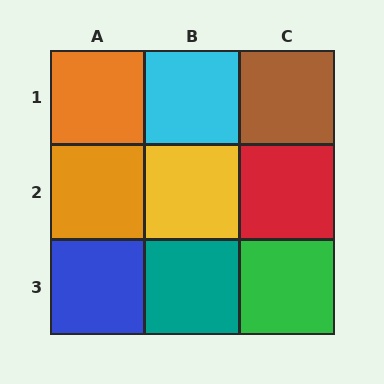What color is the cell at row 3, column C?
Green.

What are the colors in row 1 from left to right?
Orange, cyan, brown.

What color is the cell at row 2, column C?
Red.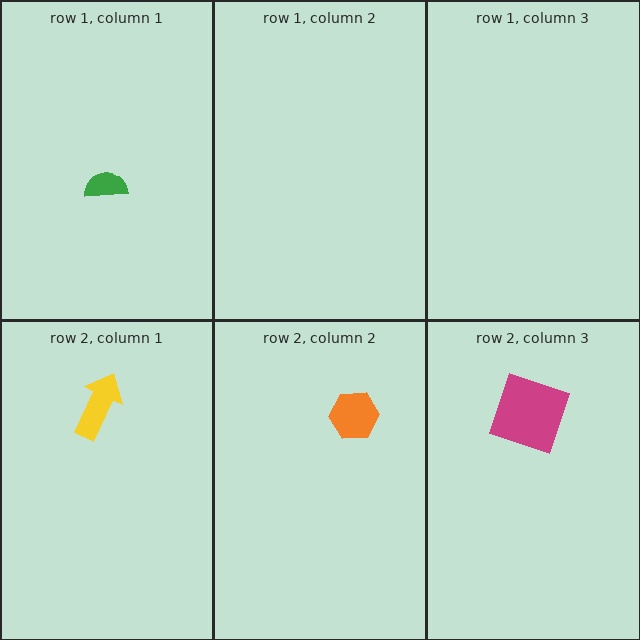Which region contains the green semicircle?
The row 1, column 1 region.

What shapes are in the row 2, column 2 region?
The orange hexagon.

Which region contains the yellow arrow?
The row 2, column 1 region.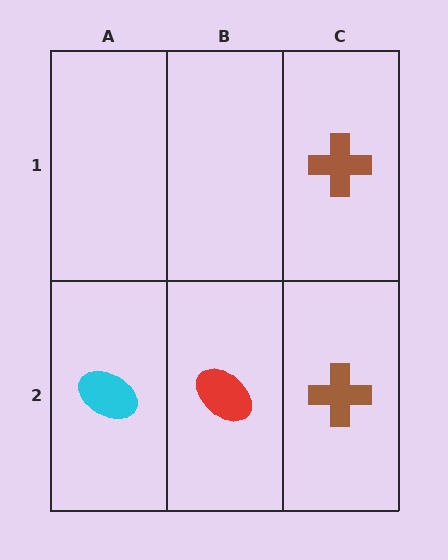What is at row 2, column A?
A cyan ellipse.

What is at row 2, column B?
A red ellipse.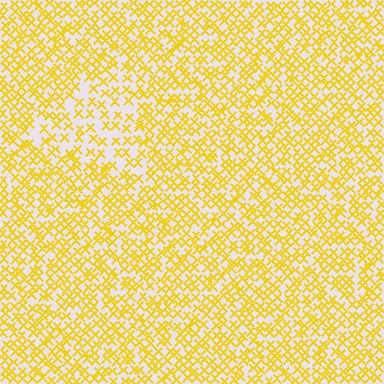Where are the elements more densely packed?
The elements are more densely packed outside the triangle boundary.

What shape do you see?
I see a triangle.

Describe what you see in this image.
The image contains small yellow elements arranged at two different densities. A triangle-shaped region is visible where the elements are less densely packed than the surrounding area.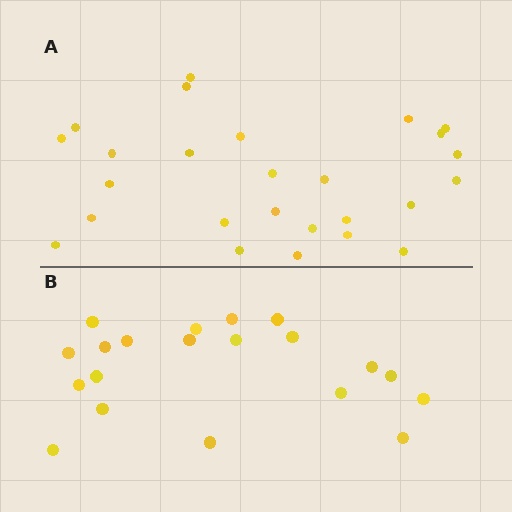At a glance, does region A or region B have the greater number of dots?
Region A (the top region) has more dots.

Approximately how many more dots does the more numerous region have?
Region A has about 6 more dots than region B.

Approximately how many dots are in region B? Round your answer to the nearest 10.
About 20 dots.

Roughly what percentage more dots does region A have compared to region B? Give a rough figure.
About 30% more.